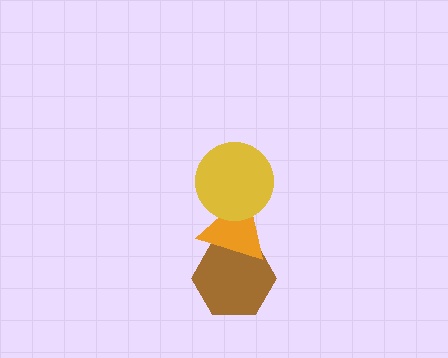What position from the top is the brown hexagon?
The brown hexagon is 3rd from the top.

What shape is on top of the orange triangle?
The yellow circle is on top of the orange triangle.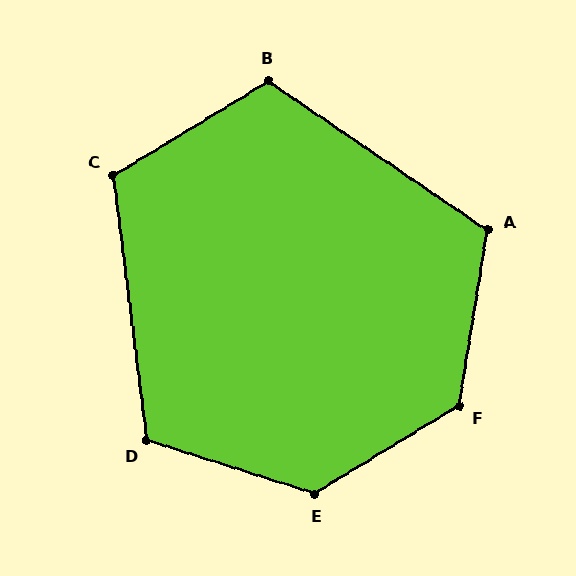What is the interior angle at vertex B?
Approximately 115 degrees (obtuse).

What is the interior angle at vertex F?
Approximately 130 degrees (obtuse).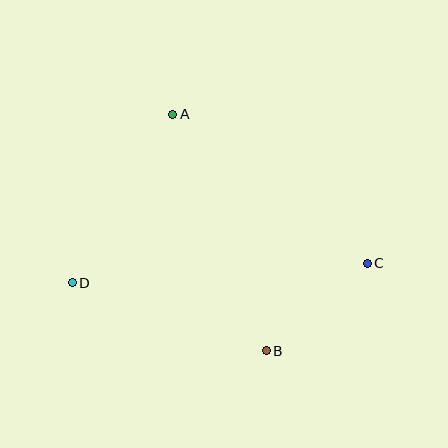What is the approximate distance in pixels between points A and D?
The distance between A and D is approximately 196 pixels.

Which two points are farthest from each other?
Points C and D are farthest from each other.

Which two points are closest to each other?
Points B and C are closest to each other.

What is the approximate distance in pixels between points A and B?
The distance between A and B is approximately 254 pixels.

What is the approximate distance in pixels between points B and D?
The distance between B and D is approximately 206 pixels.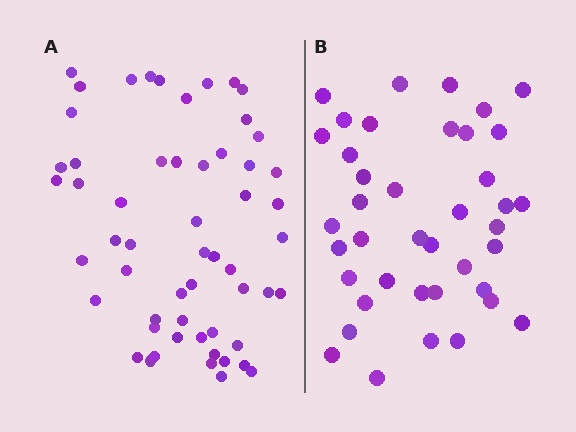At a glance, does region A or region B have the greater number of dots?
Region A (the left region) has more dots.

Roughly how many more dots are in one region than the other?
Region A has approximately 15 more dots than region B.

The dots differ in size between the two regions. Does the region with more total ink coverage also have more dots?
No. Region B has more total ink coverage because its dots are larger, but region A actually contains more individual dots. Total area can be misleading — the number of items is what matters here.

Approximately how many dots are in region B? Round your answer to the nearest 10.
About 40 dots.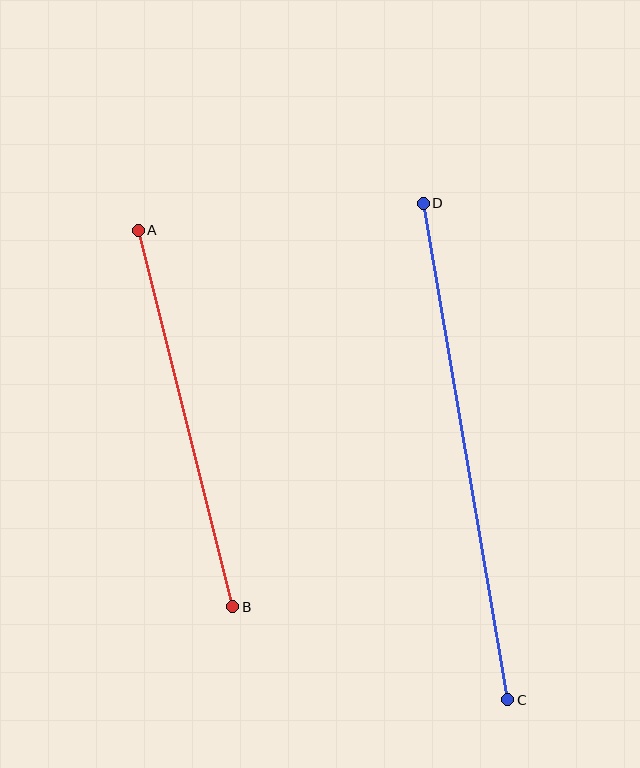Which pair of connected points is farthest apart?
Points C and D are farthest apart.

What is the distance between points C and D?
The distance is approximately 504 pixels.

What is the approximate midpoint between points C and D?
The midpoint is at approximately (466, 451) pixels.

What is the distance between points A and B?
The distance is approximately 388 pixels.